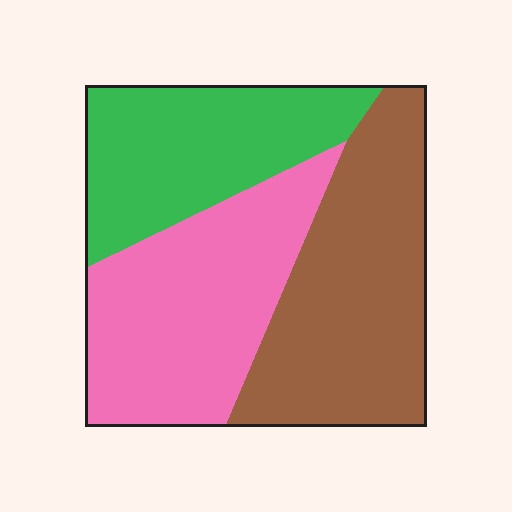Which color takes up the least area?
Green, at roughly 30%.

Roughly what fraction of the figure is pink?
Pink covers 35% of the figure.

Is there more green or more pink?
Pink.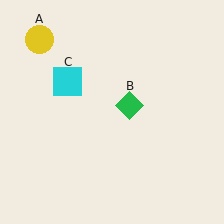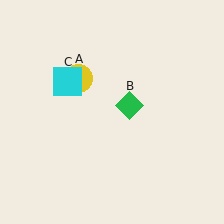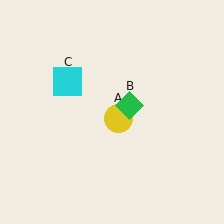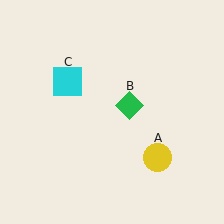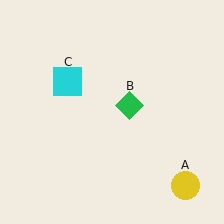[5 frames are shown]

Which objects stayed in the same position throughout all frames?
Green diamond (object B) and cyan square (object C) remained stationary.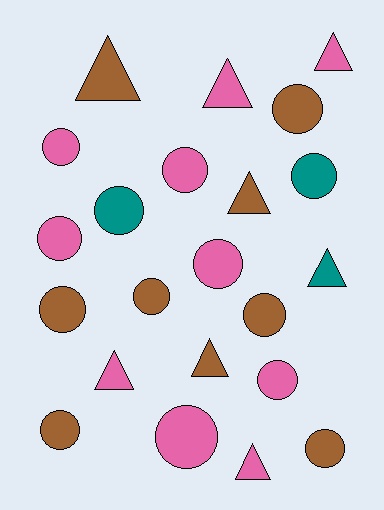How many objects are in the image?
There are 22 objects.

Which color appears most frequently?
Pink, with 10 objects.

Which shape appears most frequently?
Circle, with 14 objects.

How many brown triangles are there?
There are 3 brown triangles.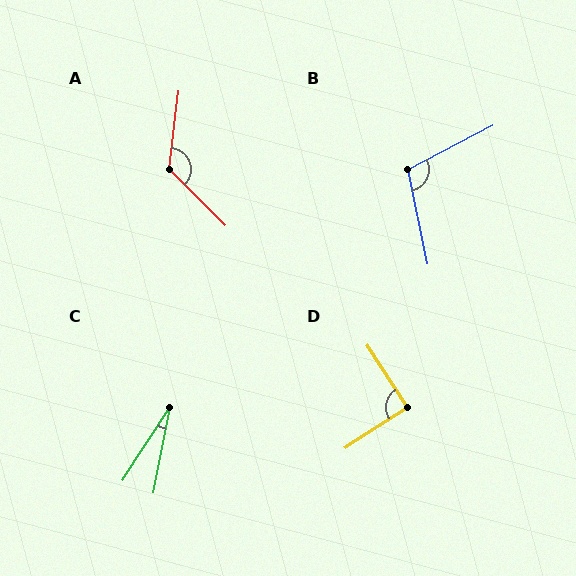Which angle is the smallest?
C, at approximately 22 degrees.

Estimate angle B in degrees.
Approximately 106 degrees.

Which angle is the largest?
A, at approximately 128 degrees.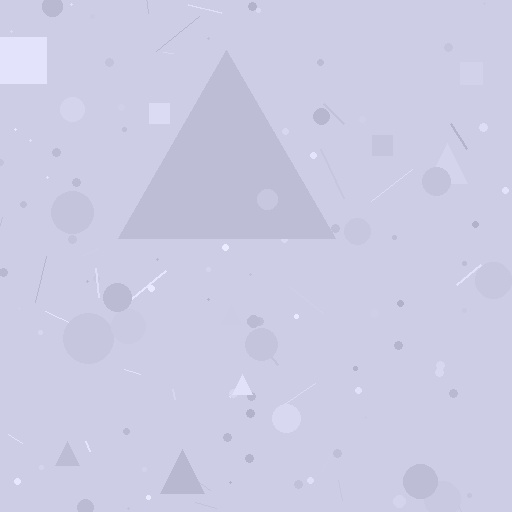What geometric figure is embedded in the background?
A triangle is embedded in the background.